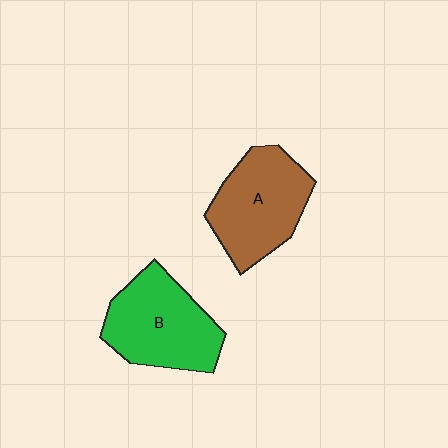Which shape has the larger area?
Shape B (green).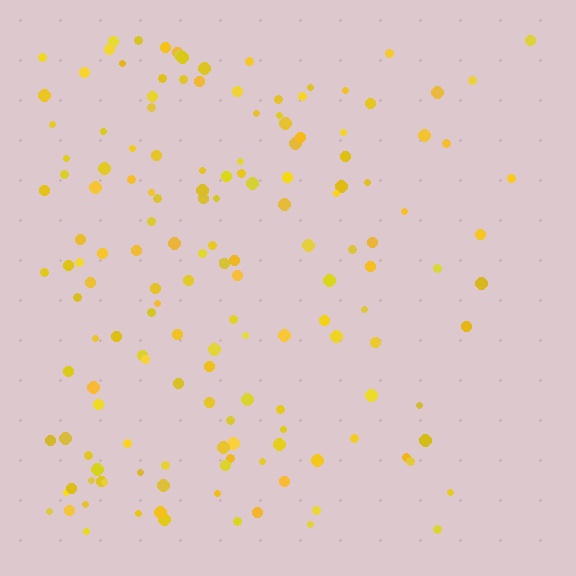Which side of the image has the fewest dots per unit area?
The right.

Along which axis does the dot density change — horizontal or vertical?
Horizontal.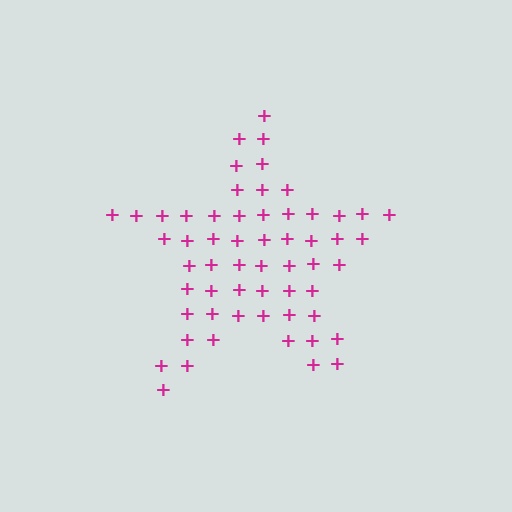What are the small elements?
The small elements are plus signs.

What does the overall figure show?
The overall figure shows a star.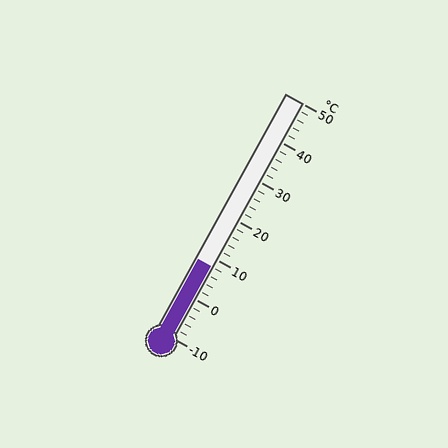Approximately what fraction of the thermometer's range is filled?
The thermometer is filled to approximately 30% of its range.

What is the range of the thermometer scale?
The thermometer scale ranges from -10°C to 50°C.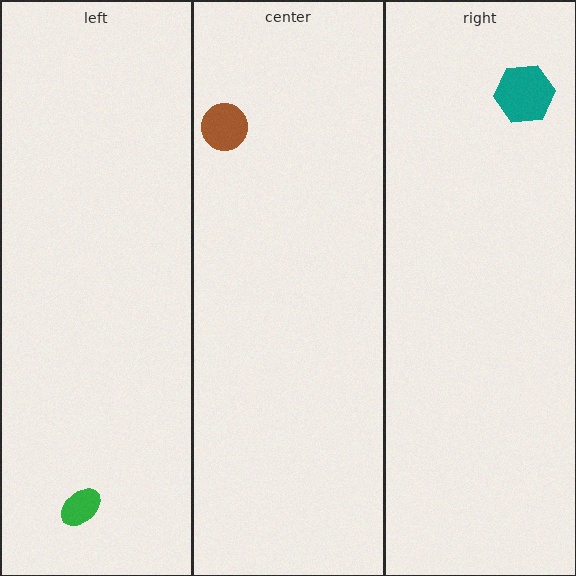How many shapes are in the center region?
1.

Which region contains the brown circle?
The center region.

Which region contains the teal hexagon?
The right region.